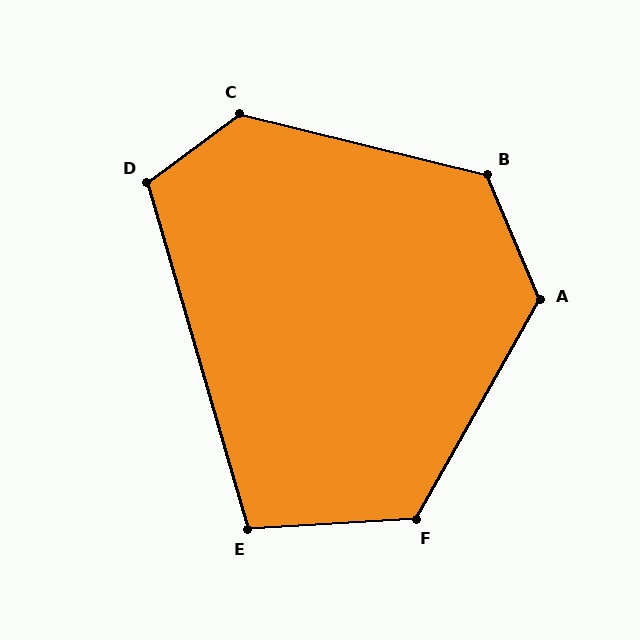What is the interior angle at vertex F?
Approximately 123 degrees (obtuse).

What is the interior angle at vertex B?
Approximately 127 degrees (obtuse).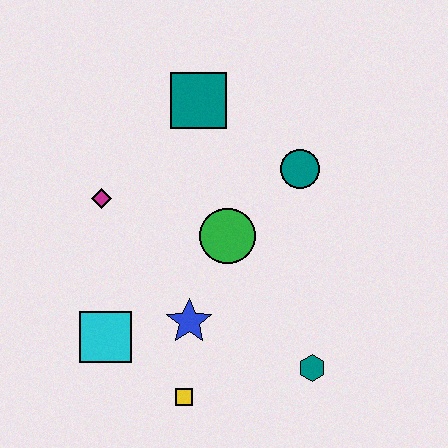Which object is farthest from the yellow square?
The teal square is farthest from the yellow square.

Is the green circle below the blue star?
No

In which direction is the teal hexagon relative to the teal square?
The teal hexagon is below the teal square.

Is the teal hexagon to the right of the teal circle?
Yes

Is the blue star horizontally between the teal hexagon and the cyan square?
Yes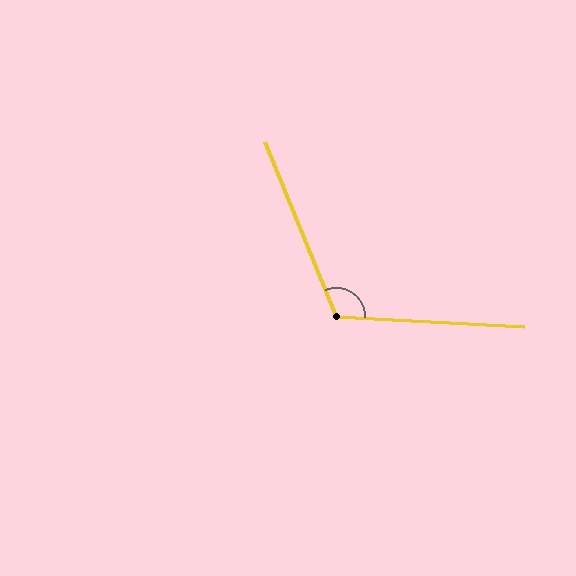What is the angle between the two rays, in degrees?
Approximately 115 degrees.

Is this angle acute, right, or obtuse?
It is obtuse.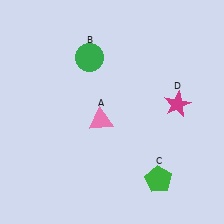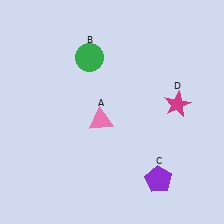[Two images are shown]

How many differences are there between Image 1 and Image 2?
There is 1 difference between the two images.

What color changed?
The pentagon (C) changed from green in Image 1 to purple in Image 2.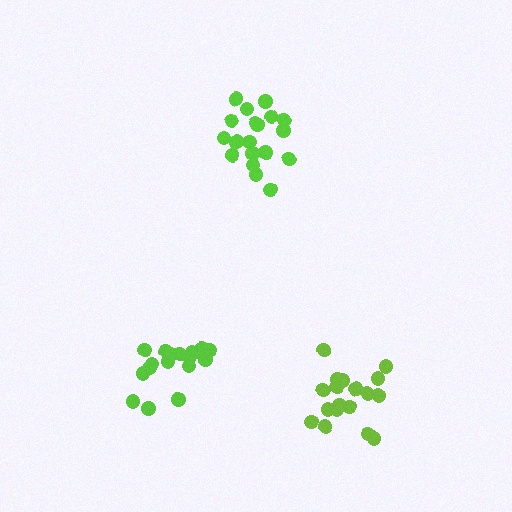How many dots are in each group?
Group 1: 19 dots, Group 2: 18 dots, Group 3: 18 dots (55 total).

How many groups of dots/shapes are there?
There are 3 groups.